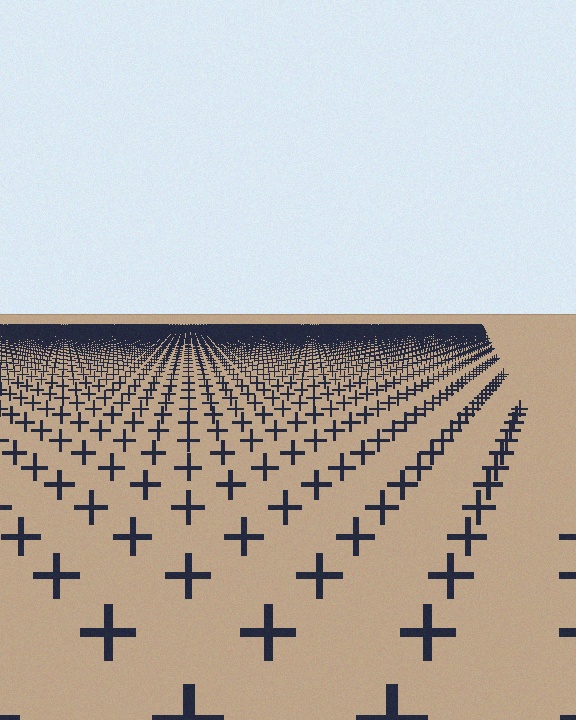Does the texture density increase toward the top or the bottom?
Density increases toward the top.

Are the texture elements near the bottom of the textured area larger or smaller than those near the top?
Larger. Near the bottom, elements are closer to the viewer and appear at a bigger on-screen size.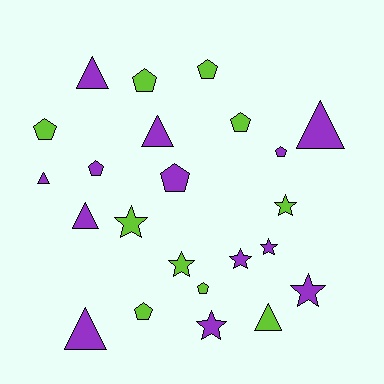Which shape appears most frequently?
Pentagon, with 9 objects.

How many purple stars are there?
There are 4 purple stars.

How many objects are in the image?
There are 23 objects.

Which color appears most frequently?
Purple, with 13 objects.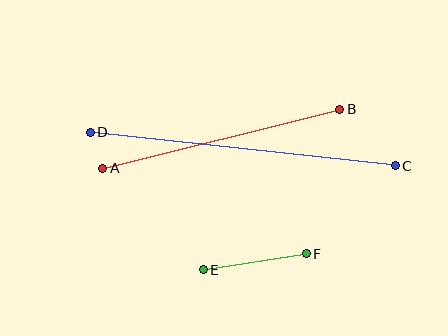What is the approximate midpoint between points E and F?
The midpoint is at approximately (255, 262) pixels.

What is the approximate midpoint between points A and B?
The midpoint is at approximately (221, 139) pixels.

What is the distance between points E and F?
The distance is approximately 104 pixels.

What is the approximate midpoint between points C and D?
The midpoint is at approximately (243, 149) pixels.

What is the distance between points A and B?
The distance is approximately 244 pixels.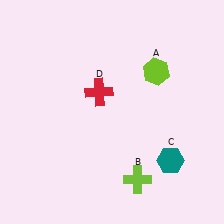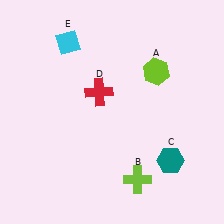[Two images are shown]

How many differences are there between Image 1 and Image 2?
There is 1 difference between the two images.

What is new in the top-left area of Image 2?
A cyan diamond (E) was added in the top-left area of Image 2.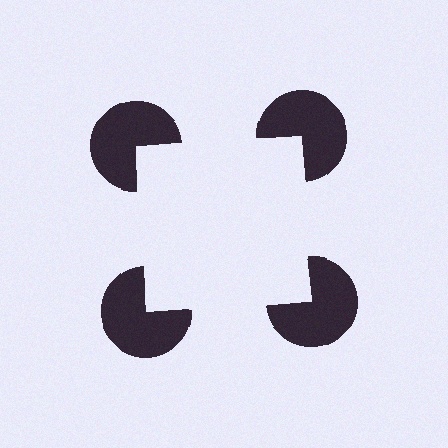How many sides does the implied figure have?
4 sides.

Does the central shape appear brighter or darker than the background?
It typically appears slightly brighter than the background, even though no actual brightness change is drawn.